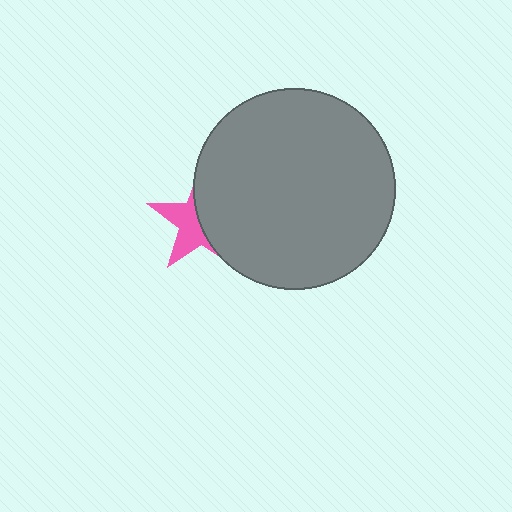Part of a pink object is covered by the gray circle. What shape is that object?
It is a star.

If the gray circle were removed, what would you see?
You would see the complete pink star.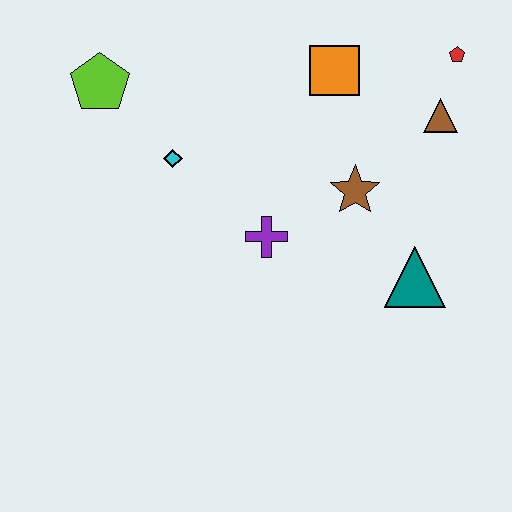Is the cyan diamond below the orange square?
Yes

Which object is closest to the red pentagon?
The brown triangle is closest to the red pentagon.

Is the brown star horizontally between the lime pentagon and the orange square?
No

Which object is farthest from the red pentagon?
The lime pentagon is farthest from the red pentagon.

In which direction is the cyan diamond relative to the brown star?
The cyan diamond is to the left of the brown star.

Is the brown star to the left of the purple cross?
No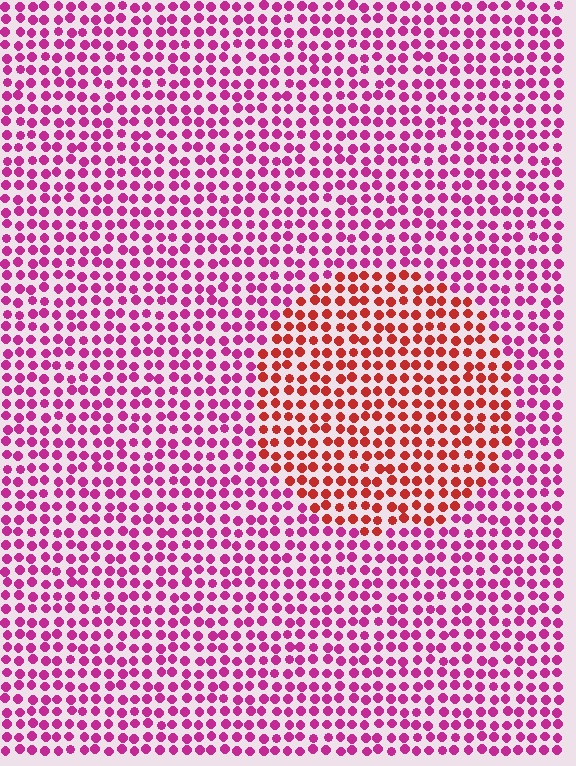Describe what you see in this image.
The image is filled with small magenta elements in a uniform arrangement. A circle-shaped region is visible where the elements are tinted to a slightly different hue, forming a subtle color boundary.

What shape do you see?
I see a circle.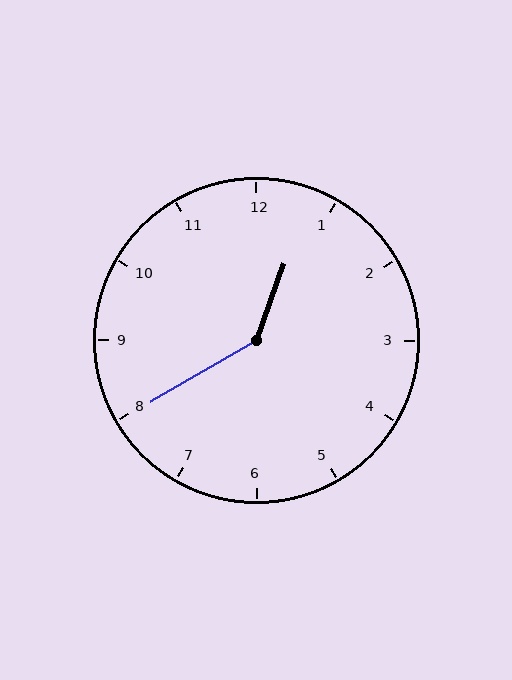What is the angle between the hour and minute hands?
Approximately 140 degrees.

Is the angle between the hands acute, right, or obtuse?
It is obtuse.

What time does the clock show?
12:40.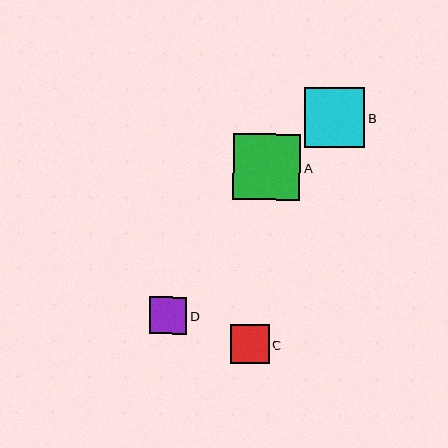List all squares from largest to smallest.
From largest to smallest: A, B, C, D.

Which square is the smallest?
Square D is the smallest with a size of approximately 37 pixels.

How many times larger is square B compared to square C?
Square B is approximately 1.6 times the size of square C.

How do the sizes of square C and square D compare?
Square C and square D are approximately the same size.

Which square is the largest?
Square A is the largest with a size of approximately 67 pixels.